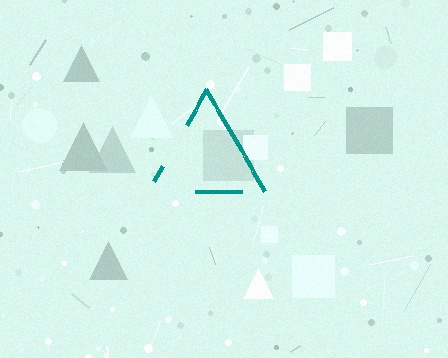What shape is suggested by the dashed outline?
The dashed outline suggests a triangle.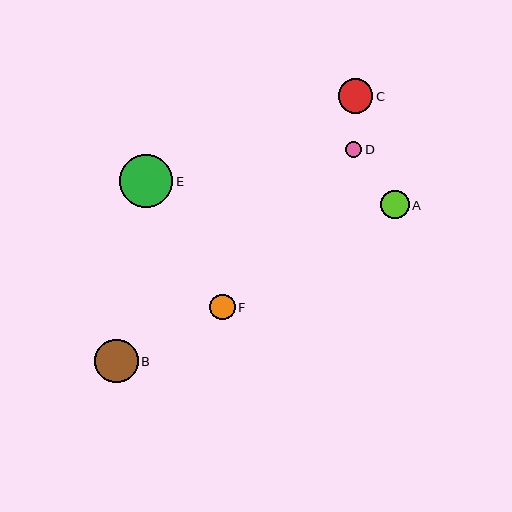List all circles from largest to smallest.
From largest to smallest: E, B, C, A, F, D.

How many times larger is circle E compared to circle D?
Circle E is approximately 3.2 times the size of circle D.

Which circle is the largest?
Circle E is the largest with a size of approximately 53 pixels.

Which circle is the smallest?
Circle D is the smallest with a size of approximately 17 pixels.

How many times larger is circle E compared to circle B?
Circle E is approximately 1.2 times the size of circle B.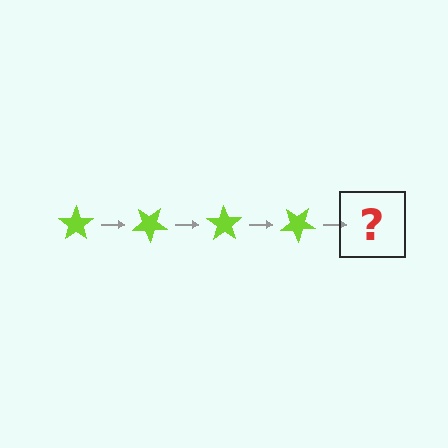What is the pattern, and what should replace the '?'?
The pattern is that the star rotates 35 degrees each step. The '?' should be a lime star rotated 140 degrees.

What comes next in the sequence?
The next element should be a lime star rotated 140 degrees.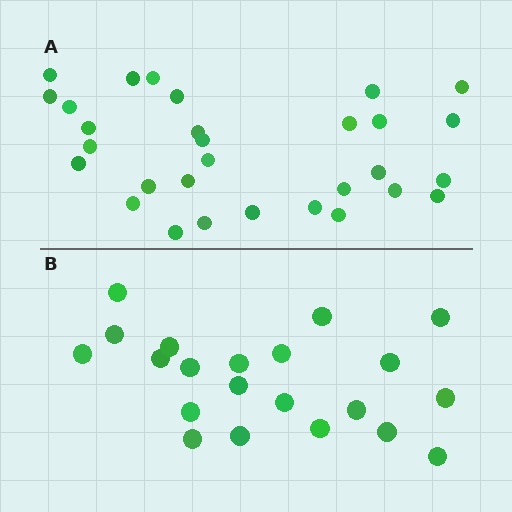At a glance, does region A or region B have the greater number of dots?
Region A (the top region) has more dots.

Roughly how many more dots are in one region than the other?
Region A has roughly 8 or so more dots than region B.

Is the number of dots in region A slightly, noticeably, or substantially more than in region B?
Region A has noticeably more, but not dramatically so. The ratio is roughly 1.4 to 1.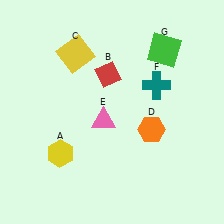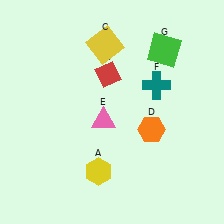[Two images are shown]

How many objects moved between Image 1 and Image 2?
2 objects moved between the two images.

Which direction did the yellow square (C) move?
The yellow square (C) moved right.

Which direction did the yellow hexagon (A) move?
The yellow hexagon (A) moved right.